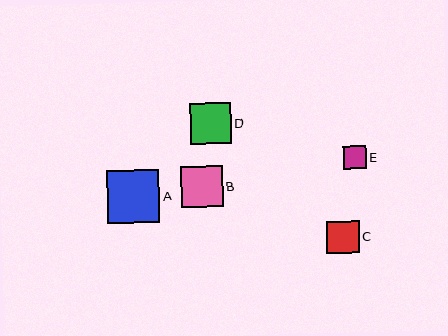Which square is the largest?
Square A is the largest with a size of approximately 52 pixels.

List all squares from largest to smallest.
From largest to smallest: A, B, D, C, E.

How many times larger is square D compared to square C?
Square D is approximately 1.3 times the size of square C.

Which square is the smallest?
Square E is the smallest with a size of approximately 23 pixels.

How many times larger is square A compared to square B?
Square A is approximately 1.3 times the size of square B.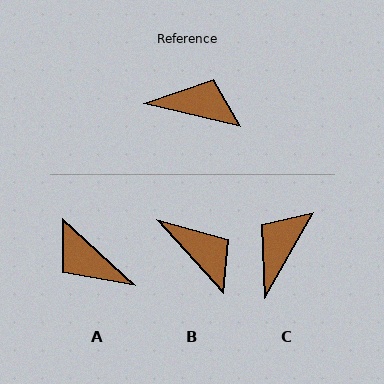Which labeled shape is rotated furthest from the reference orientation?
A, about 150 degrees away.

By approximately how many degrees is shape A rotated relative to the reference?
Approximately 150 degrees counter-clockwise.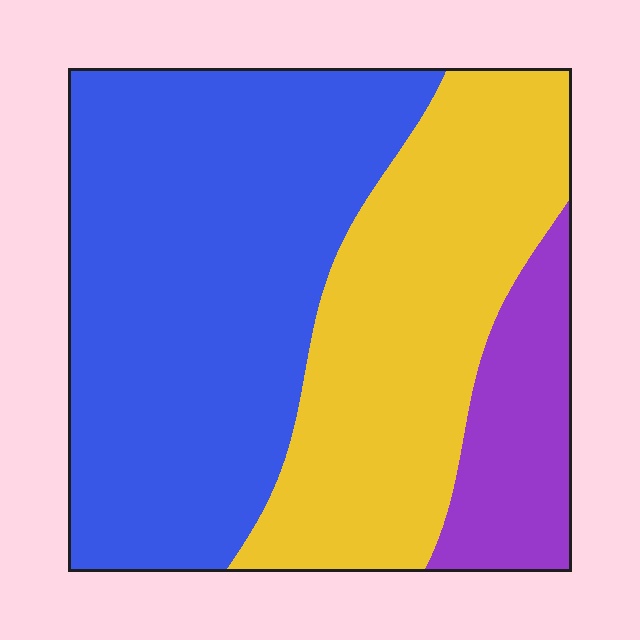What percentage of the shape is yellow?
Yellow takes up about one third (1/3) of the shape.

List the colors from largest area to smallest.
From largest to smallest: blue, yellow, purple.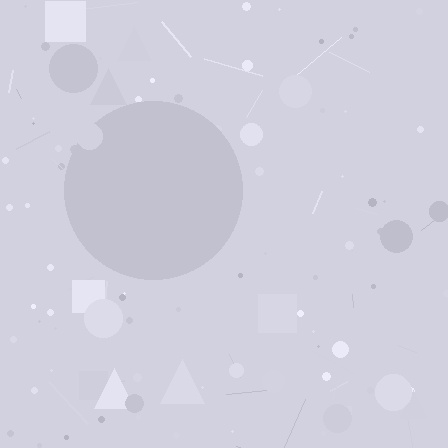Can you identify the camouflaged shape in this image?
The camouflaged shape is a circle.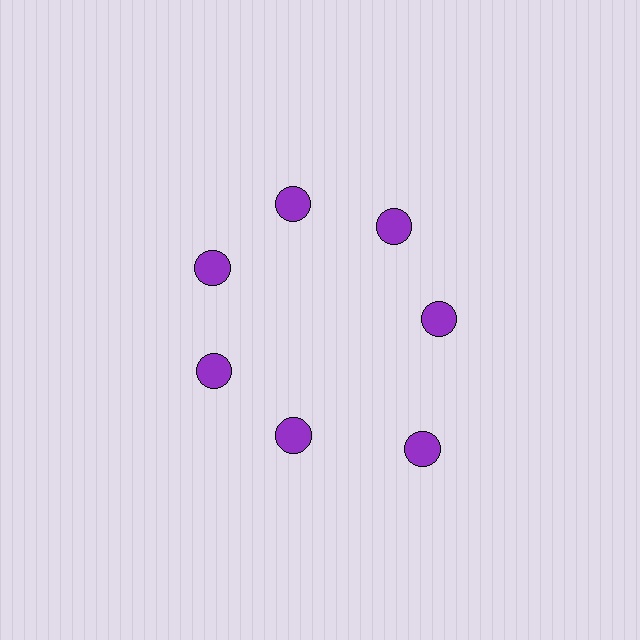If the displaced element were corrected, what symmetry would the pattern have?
It would have 7-fold rotational symmetry — the pattern would map onto itself every 51 degrees.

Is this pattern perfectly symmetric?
No. The 7 purple circles are arranged in a ring, but one element near the 5 o'clock position is pushed outward from the center, breaking the 7-fold rotational symmetry.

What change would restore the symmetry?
The symmetry would be restored by moving it inward, back onto the ring so that all 7 circles sit at equal angles and equal distance from the center.